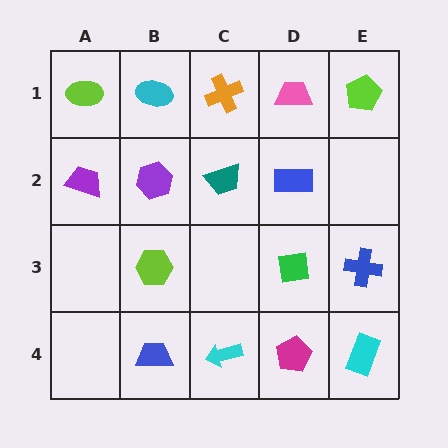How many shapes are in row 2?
4 shapes.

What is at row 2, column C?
A teal trapezoid.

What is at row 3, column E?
A blue cross.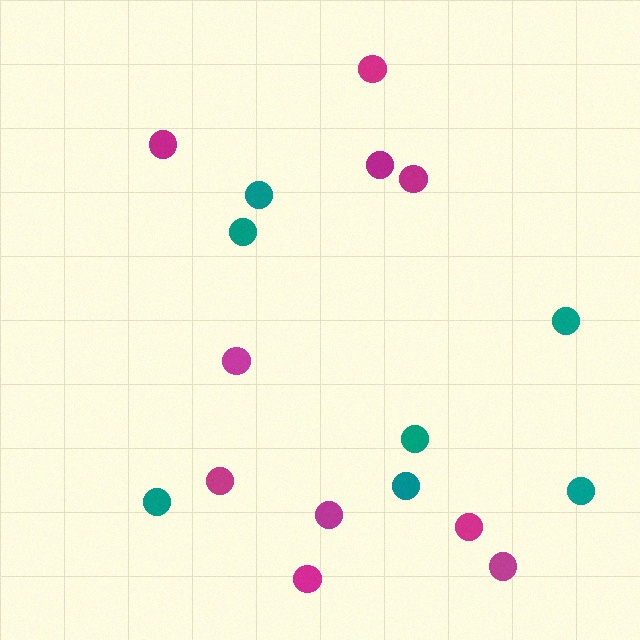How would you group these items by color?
There are 2 groups: one group of teal circles (7) and one group of magenta circles (10).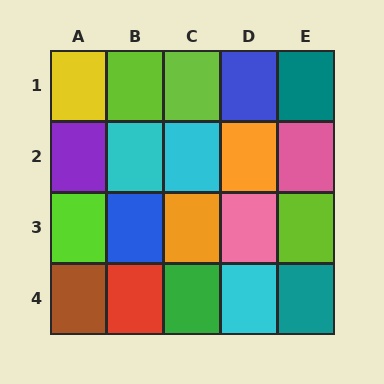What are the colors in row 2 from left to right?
Purple, cyan, cyan, orange, pink.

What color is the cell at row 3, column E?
Lime.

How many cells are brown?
1 cell is brown.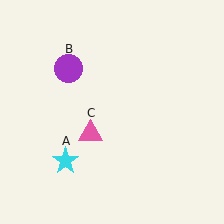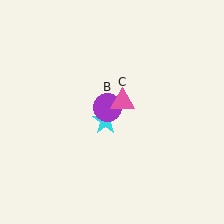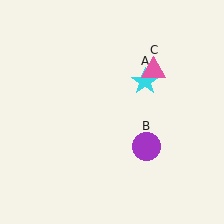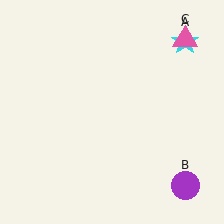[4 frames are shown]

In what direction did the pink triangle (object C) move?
The pink triangle (object C) moved up and to the right.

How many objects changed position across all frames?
3 objects changed position: cyan star (object A), purple circle (object B), pink triangle (object C).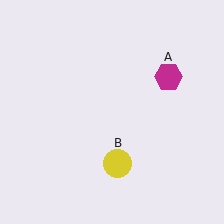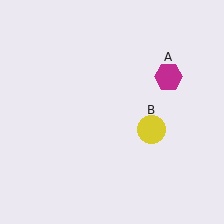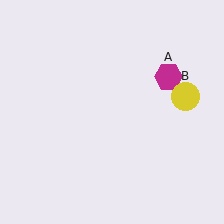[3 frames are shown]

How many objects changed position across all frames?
1 object changed position: yellow circle (object B).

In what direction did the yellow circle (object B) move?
The yellow circle (object B) moved up and to the right.